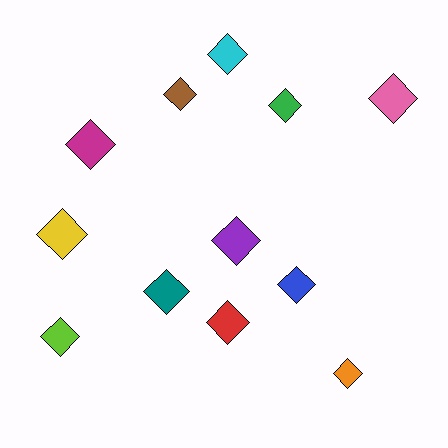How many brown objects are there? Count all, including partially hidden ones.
There is 1 brown object.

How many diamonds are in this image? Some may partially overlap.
There are 12 diamonds.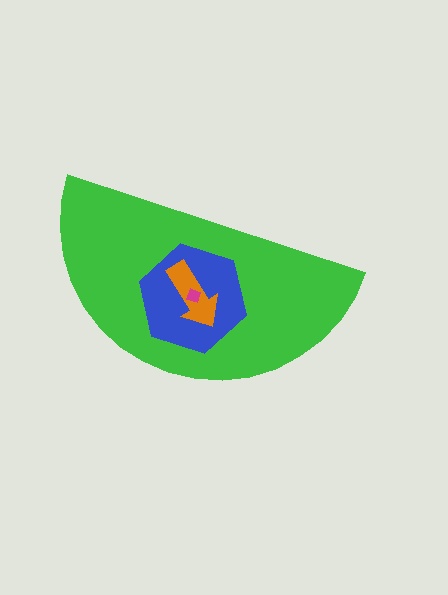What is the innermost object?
The magenta diamond.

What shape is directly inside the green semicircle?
The blue hexagon.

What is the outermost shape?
The green semicircle.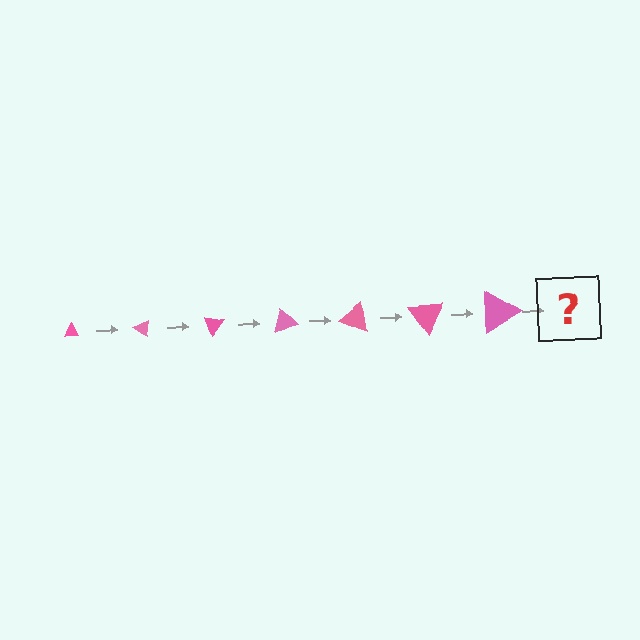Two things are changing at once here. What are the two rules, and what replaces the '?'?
The two rules are that the triangle grows larger each step and it rotates 35 degrees each step. The '?' should be a triangle, larger than the previous one and rotated 245 degrees from the start.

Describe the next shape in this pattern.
It should be a triangle, larger than the previous one and rotated 245 degrees from the start.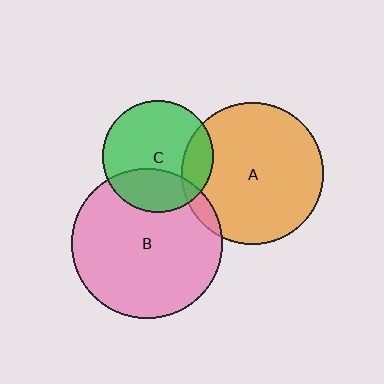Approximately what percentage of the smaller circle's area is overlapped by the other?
Approximately 5%.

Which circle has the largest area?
Circle B (pink).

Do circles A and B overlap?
Yes.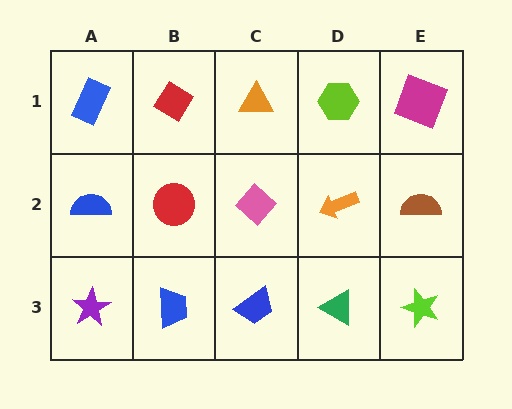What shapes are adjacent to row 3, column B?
A red circle (row 2, column B), a purple star (row 3, column A), a blue trapezoid (row 3, column C).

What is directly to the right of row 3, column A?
A blue trapezoid.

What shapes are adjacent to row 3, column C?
A pink diamond (row 2, column C), a blue trapezoid (row 3, column B), a green triangle (row 3, column D).